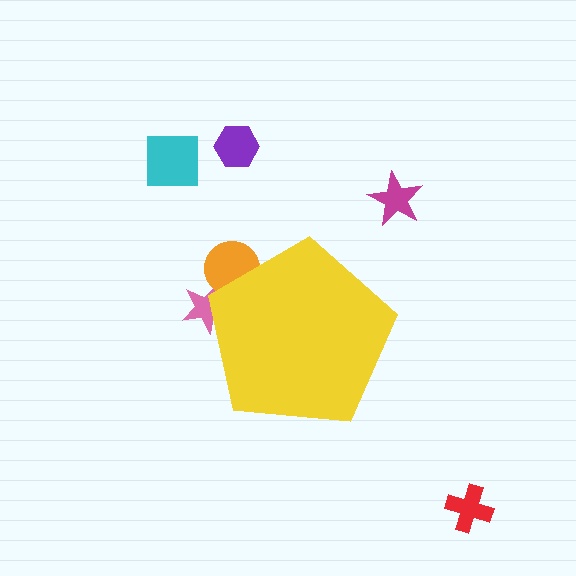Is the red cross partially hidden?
No, the red cross is fully visible.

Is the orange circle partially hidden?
Yes, the orange circle is partially hidden behind the yellow pentagon.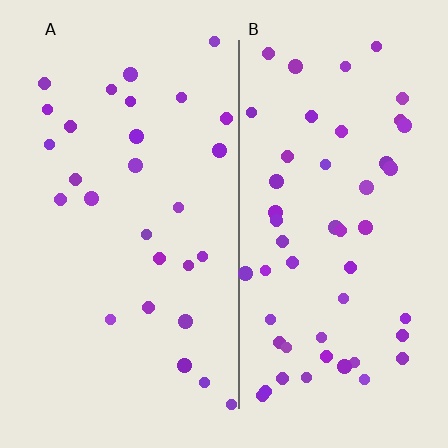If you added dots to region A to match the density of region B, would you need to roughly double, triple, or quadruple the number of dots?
Approximately double.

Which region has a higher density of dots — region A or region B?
B (the right).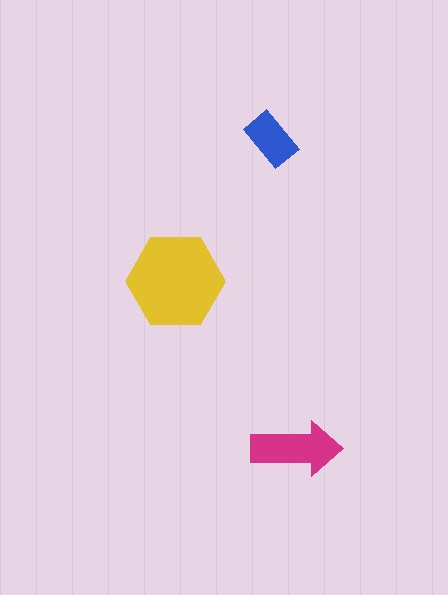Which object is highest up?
The blue rectangle is topmost.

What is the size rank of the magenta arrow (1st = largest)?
2nd.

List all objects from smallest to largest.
The blue rectangle, the magenta arrow, the yellow hexagon.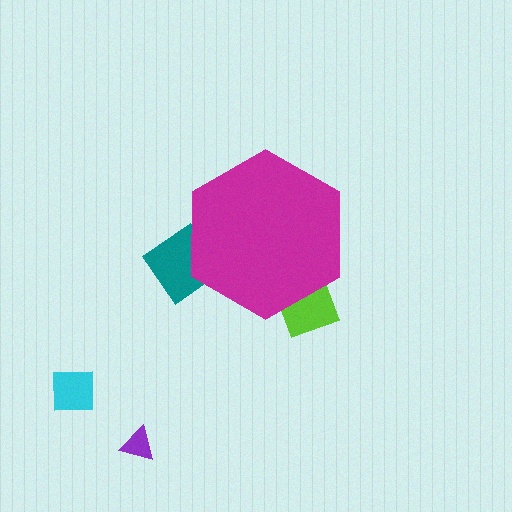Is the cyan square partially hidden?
No, the cyan square is fully visible.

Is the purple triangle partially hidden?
No, the purple triangle is fully visible.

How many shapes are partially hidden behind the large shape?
2 shapes are partially hidden.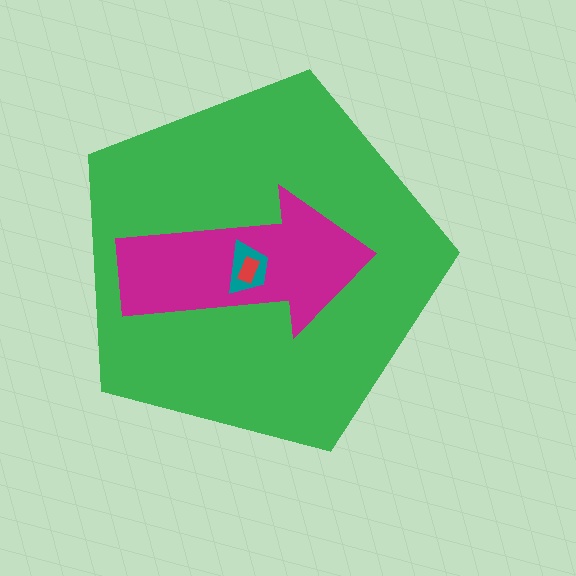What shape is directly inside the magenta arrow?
The teal trapezoid.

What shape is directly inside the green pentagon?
The magenta arrow.